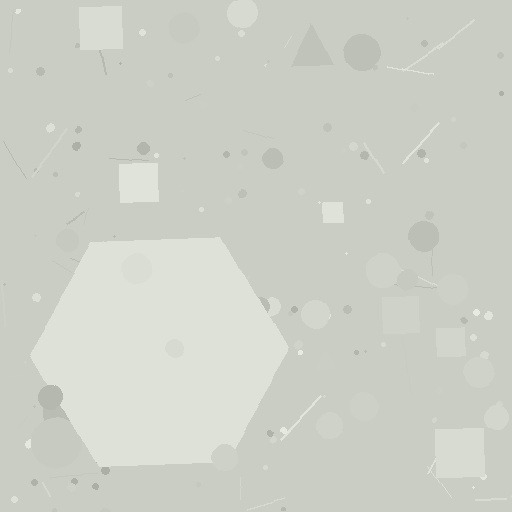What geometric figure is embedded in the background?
A hexagon is embedded in the background.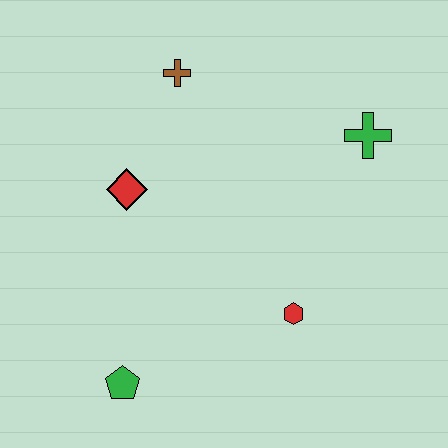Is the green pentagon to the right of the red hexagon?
No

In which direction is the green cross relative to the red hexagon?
The green cross is above the red hexagon.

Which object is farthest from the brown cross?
The green pentagon is farthest from the brown cross.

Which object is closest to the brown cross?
The red diamond is closest to the brown cross.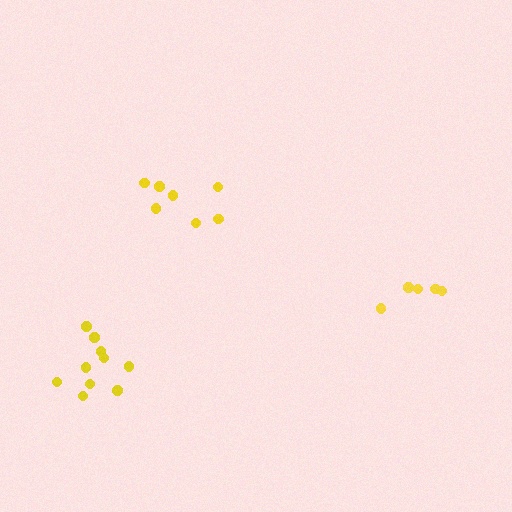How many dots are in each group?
Group 1: 10 dots, Group 2: 5 dots, Group 3: 7 dots (22 total).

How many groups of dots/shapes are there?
There are 3 groups.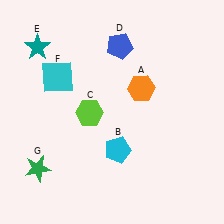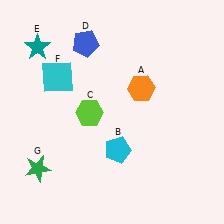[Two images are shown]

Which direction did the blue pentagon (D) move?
The blue pentagon (D) moved left.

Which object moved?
The blue pentagon (D) moved left.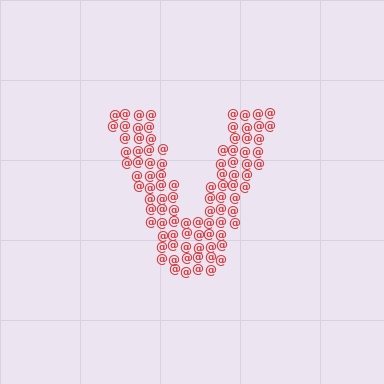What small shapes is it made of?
It is made of small at signs.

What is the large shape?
The large shape is the letter V.